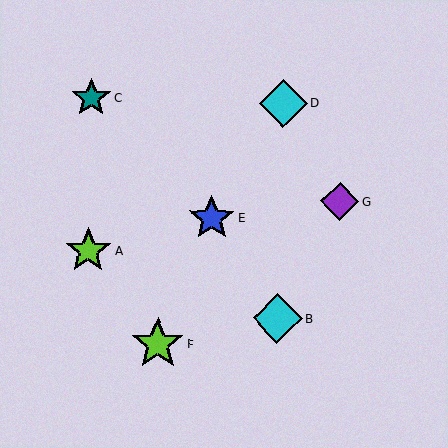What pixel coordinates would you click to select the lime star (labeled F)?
Click at (158, 344) to select the lime star F.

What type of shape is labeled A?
Shape A is a lime star.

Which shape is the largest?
The lime star (labeled F) is the largest.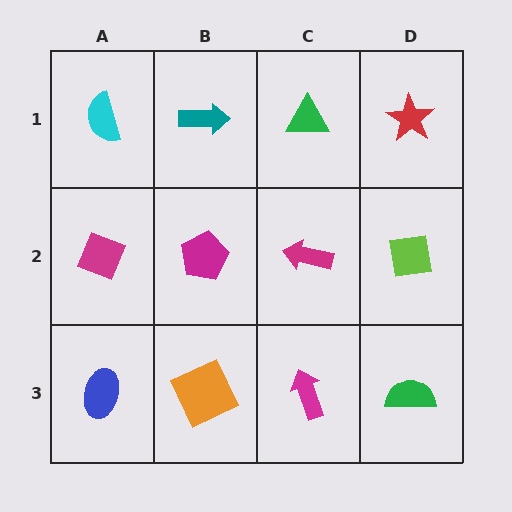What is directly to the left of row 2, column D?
A magenta arrow.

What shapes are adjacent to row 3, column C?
A magenta arrow (row 2, column C), an orange square (row 3, column B), a green semicircle (row 3, column D).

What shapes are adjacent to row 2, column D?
A red star (row 1, column D), a green semicircle (row 3, column D), a magenta arrow (row 2, column C).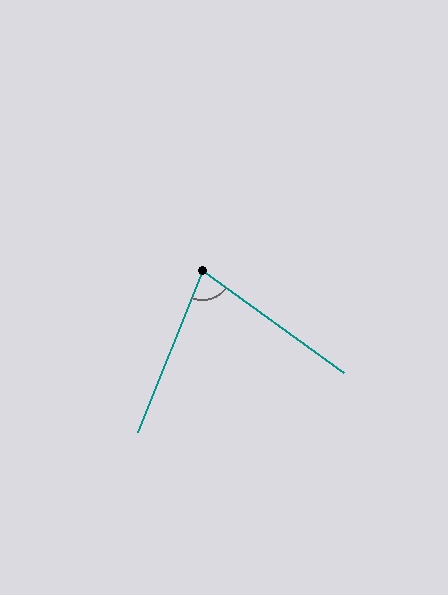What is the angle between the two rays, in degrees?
Approximately 76 degrees.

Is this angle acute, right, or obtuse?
It is acute.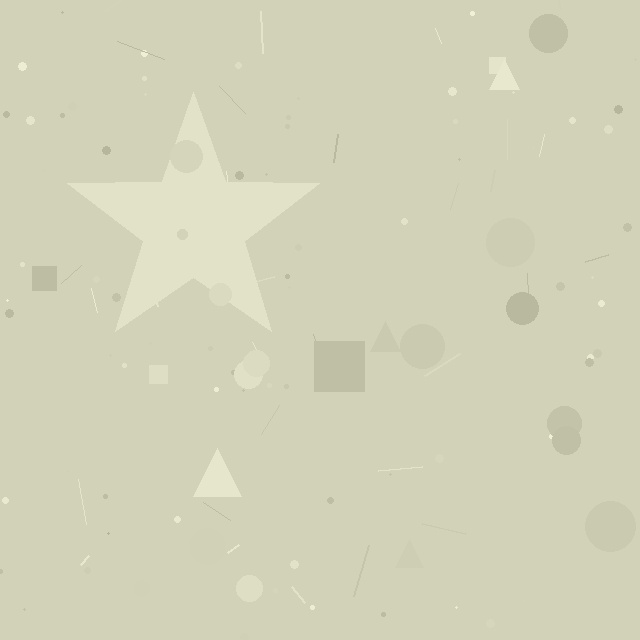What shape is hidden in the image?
A star is hidden in the image.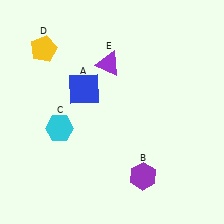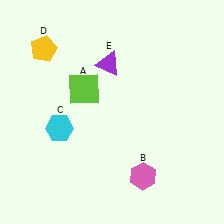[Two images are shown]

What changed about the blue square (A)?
In Image 1, A is blue. In Image 2, it changed to lime.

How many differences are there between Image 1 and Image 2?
There are 2 differences between the two images.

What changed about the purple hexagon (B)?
In Image 1, B is purple. In Image 2, it changed to pink.